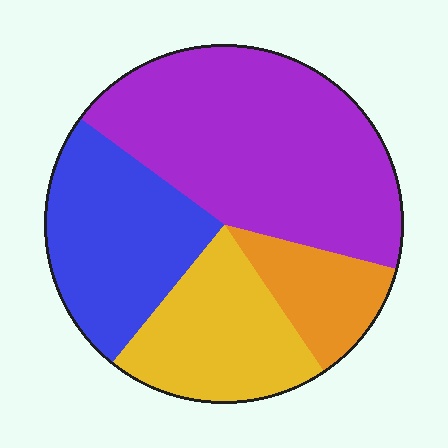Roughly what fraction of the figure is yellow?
Yellow covers roughly 20% of the figure.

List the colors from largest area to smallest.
From largest to smallest: purple, blue, yellow, orange.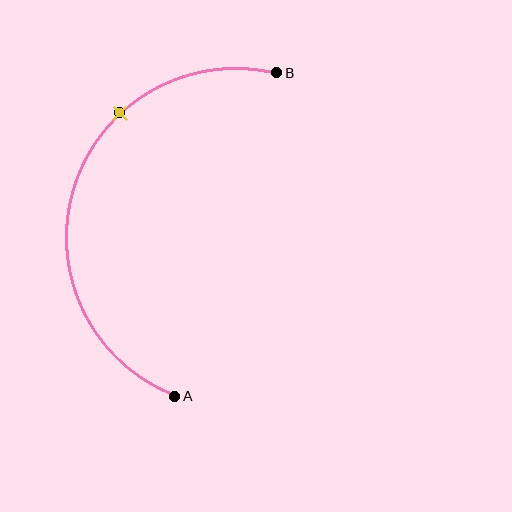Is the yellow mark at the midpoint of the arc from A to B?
No. The yellow mark lies on the arc but is closer to endpoint B. The arc midpoint would be at the point on the curve equidistant along the arc from both A and B.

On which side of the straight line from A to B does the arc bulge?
The arc bulges to the left of the straight line connecting A and B.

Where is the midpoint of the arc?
The arc midpoint is the point on the curve farthest from the straight line joining A and B. It sits to the left of that line.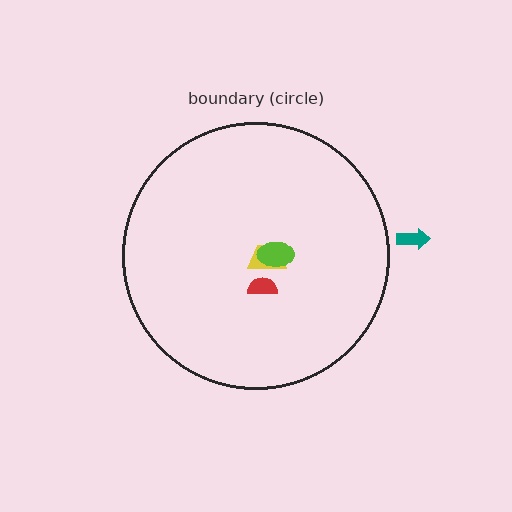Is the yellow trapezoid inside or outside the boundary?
Inside.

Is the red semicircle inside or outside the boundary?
Inside.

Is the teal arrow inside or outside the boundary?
Outside.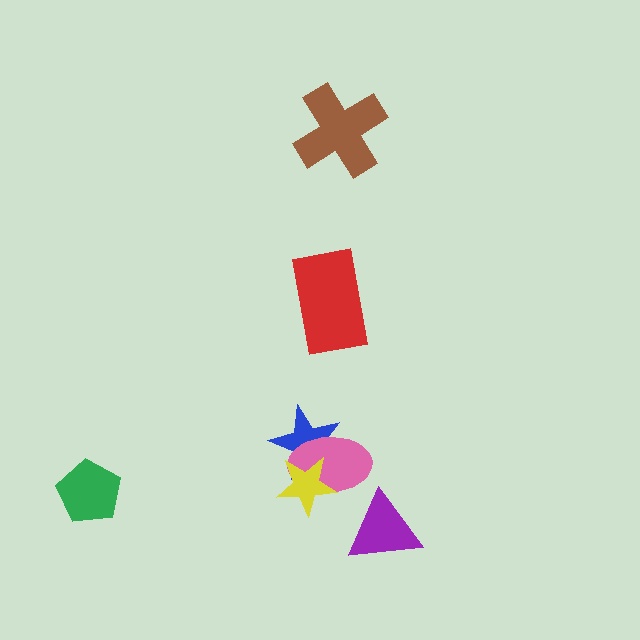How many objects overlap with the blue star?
2 objects overlap with the blue star.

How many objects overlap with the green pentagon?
0 objects overlap with the green pentagon.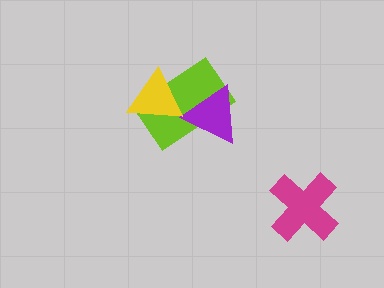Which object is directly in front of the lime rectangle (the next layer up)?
The purple triangle is directly in front of the lime rectangle.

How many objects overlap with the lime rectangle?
2 objects overlap with the lime rectangle.